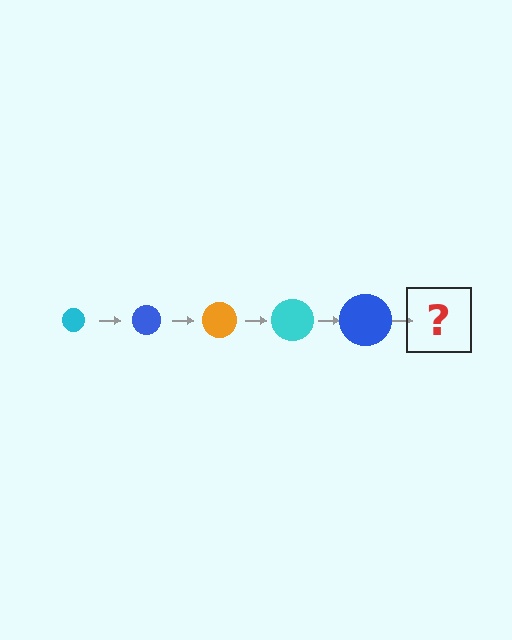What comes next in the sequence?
The next element should be an orange circle, larger than the previous one.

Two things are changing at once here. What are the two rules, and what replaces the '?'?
The two rules are that the circle grows larger each step and the color cycles through cyan, blue, and orange. The '?' should be an orange circle, larger than the previous one.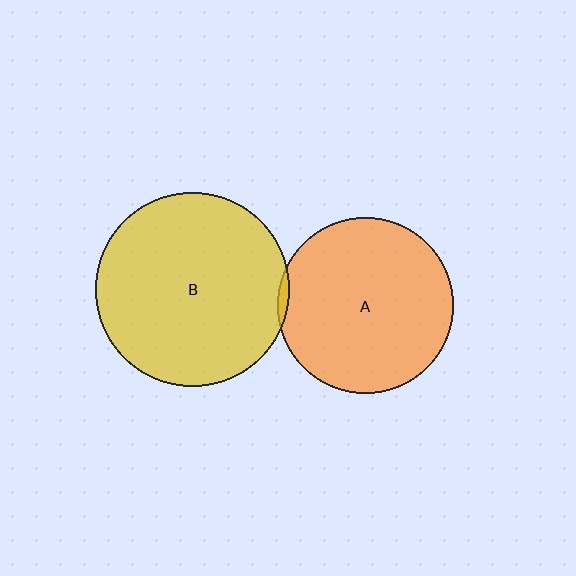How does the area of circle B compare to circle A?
Approximately 1.2 times.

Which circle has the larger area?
Circle B (yellow).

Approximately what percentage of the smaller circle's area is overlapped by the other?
Approximately 5%.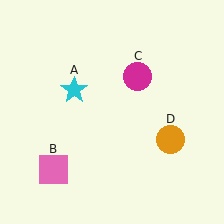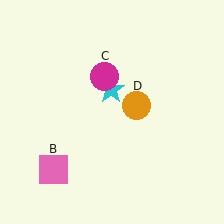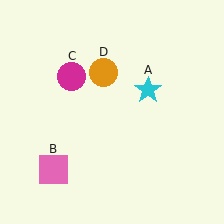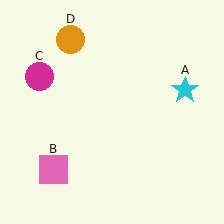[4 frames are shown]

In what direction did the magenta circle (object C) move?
The magenta circle (object C) moved left.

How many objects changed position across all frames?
3 objects changed position: cyan star (object A), magenta circle (object C), orange circle (object D).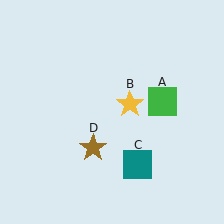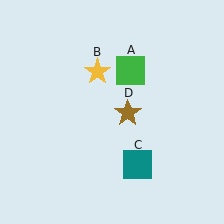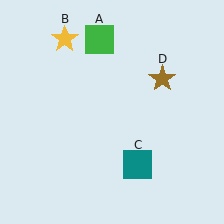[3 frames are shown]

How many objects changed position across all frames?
3 objects changed position: green square (object A), yellow star (object B), brown star (object D).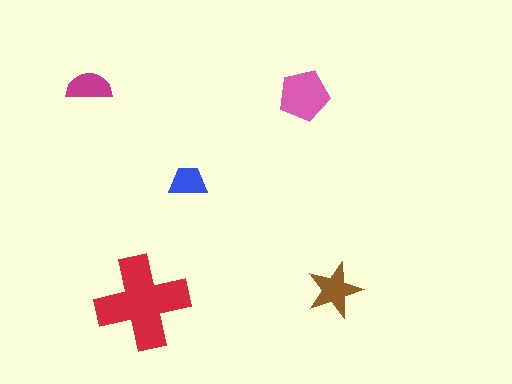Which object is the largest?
The red cross.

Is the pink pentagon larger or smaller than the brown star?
Larger.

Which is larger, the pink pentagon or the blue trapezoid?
The pink pentagon.